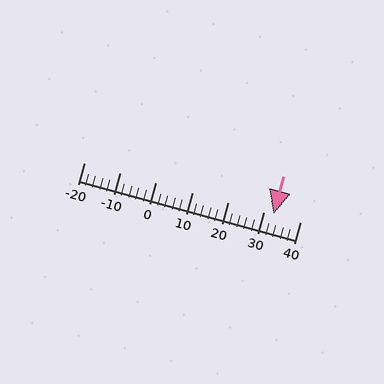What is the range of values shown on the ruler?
The ruler shows values from -20 to 40.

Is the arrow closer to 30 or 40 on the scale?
The arrow is closer to 30.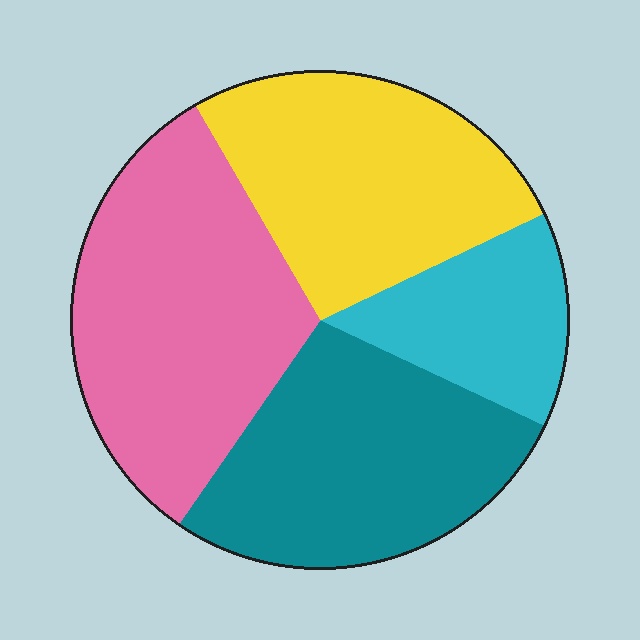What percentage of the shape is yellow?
Yellow covers about 25% of the shape.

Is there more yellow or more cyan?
Yellow.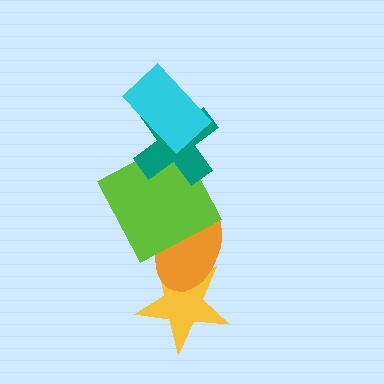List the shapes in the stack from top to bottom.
From top to bottom: the cyan rectangle, the teal cross, the lime square, the orange ellipse, the yellow star.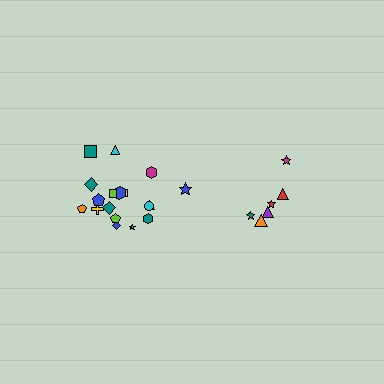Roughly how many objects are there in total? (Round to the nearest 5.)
Roughly 25 objects in total.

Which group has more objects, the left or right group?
The left group.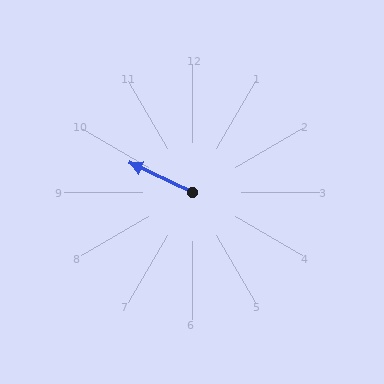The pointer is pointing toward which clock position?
Roughly 10 o'clock.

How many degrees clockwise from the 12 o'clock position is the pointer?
Approximately 295 degrees.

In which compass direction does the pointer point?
Northwest.